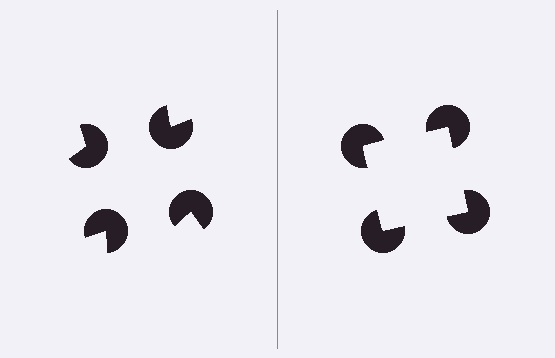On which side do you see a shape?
An illusory square appears on the right side. On the left side the wedge cuts are rotated, so no coherent shape forms.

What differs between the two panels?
The pac-man discs are positioned identically on both sides; only the wedge orientations differ. On the right they align to a square; on the left they are misaligned.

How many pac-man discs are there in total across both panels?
8 — 4 on each side.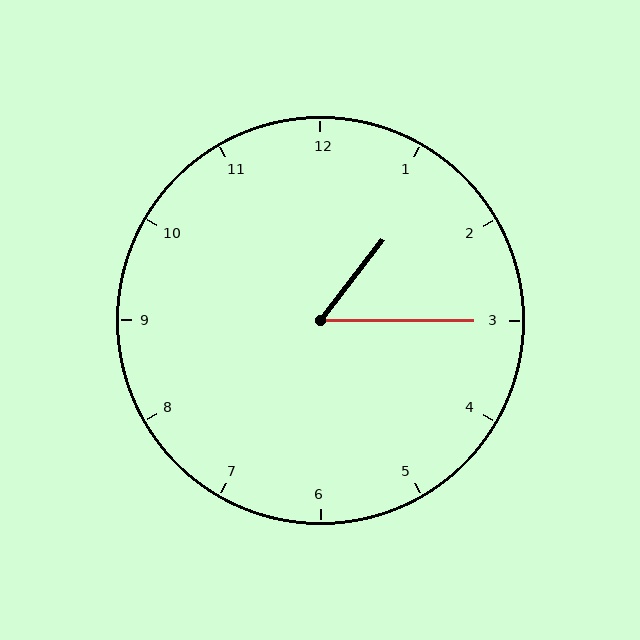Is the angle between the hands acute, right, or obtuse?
It is acute.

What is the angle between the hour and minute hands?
Approximately 52 degrees.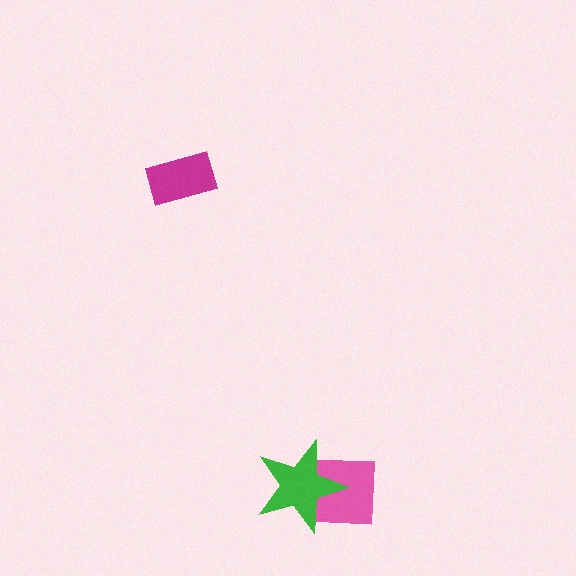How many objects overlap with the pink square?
1 object overlaps with the pink square.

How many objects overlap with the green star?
1 object overlaps with the green star.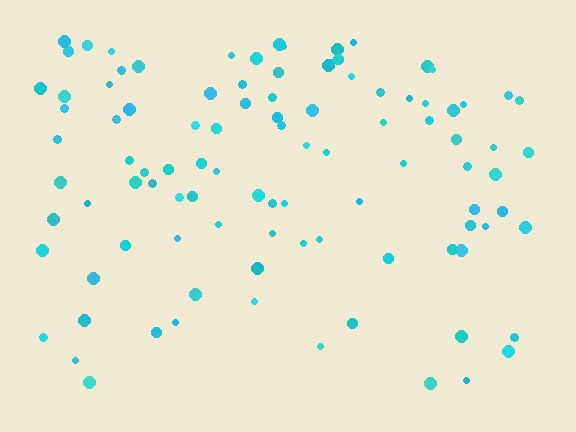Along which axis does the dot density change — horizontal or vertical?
Vertical.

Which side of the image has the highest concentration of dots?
The top.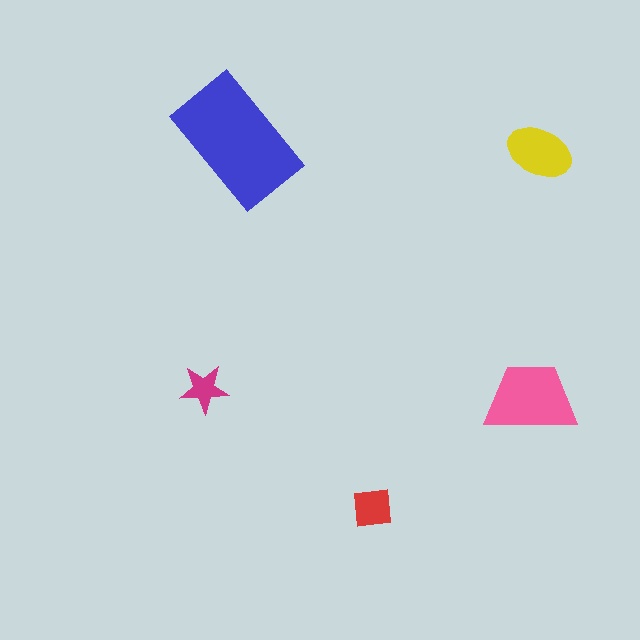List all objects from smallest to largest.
The magenta star, the red square, the yellow ellipse, the pink trapezoid, the blue rectangle.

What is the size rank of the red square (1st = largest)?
4th.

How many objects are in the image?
There are 5 objects in the image.